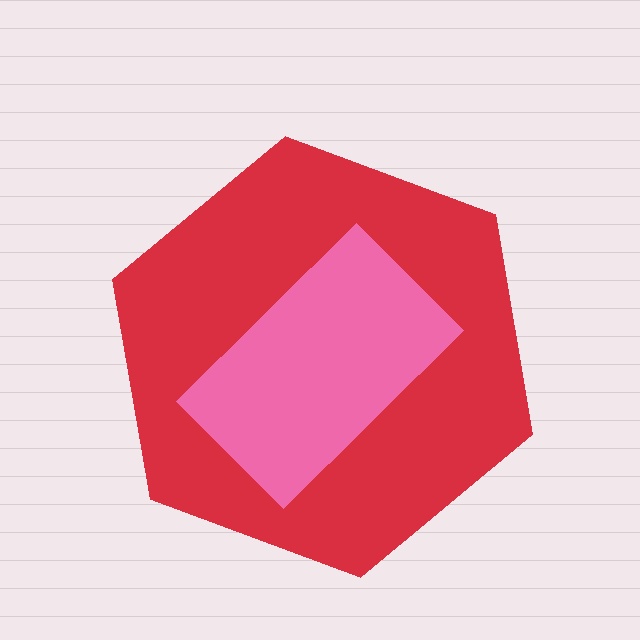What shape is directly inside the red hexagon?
The pink rectangle.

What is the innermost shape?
The pink rectangle.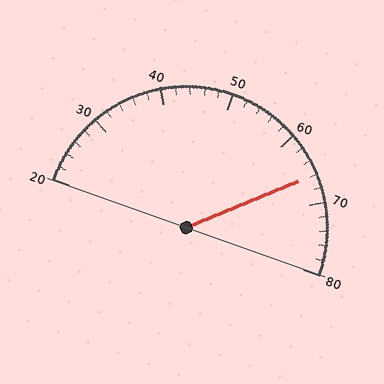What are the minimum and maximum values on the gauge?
The gauge ranges from 20 to 80.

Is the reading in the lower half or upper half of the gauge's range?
The reading is in the upper half of the range (20 to 80).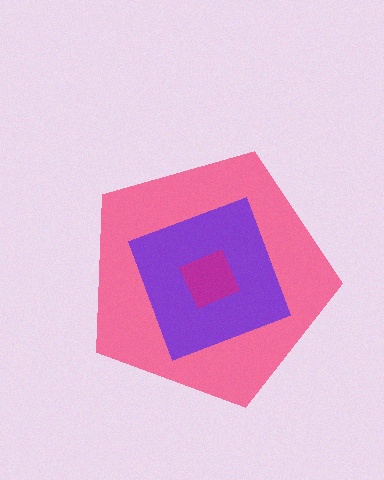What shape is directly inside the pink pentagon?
The purple diamond.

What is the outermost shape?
The pink pentagon.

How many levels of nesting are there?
3.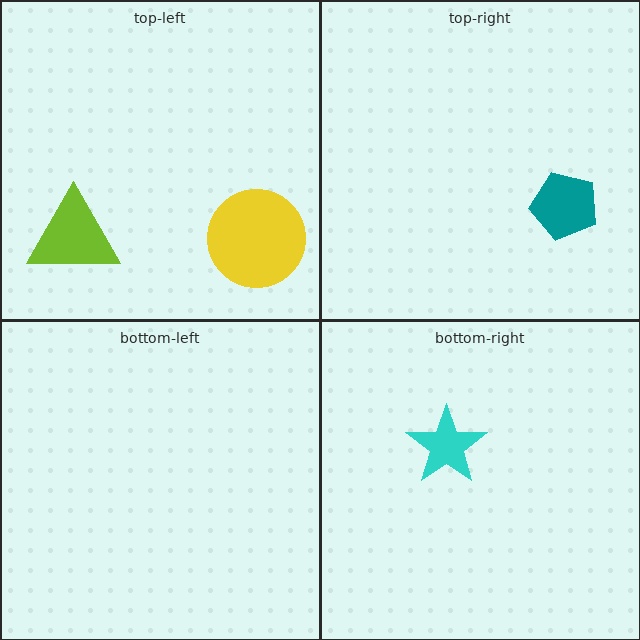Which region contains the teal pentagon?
The top-right region.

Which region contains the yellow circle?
The top-left region.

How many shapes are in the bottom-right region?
1.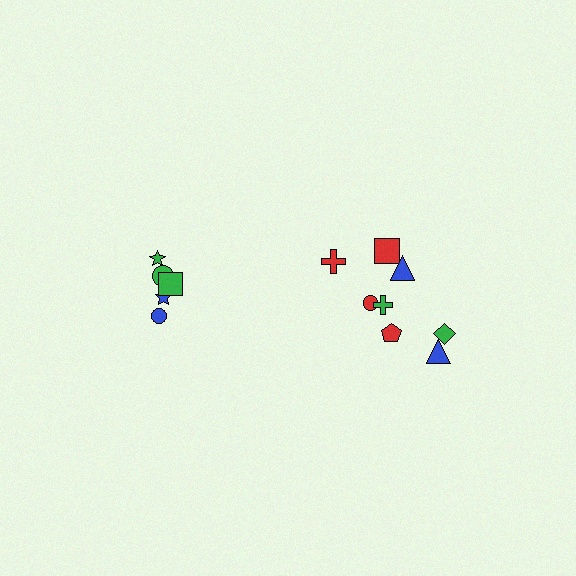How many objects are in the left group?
There are 5 objects.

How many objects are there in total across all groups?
There are 13 objects.